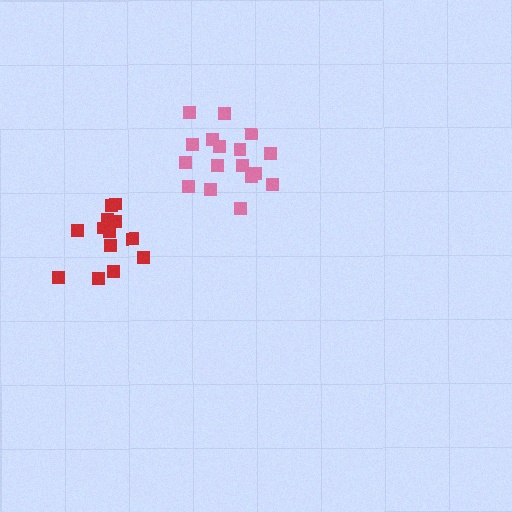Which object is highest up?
The pink cluster is topmost.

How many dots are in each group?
Group 1: 17 dots, Group 2: 13 dots (30 total).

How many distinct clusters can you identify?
There are 2 distinct clusters.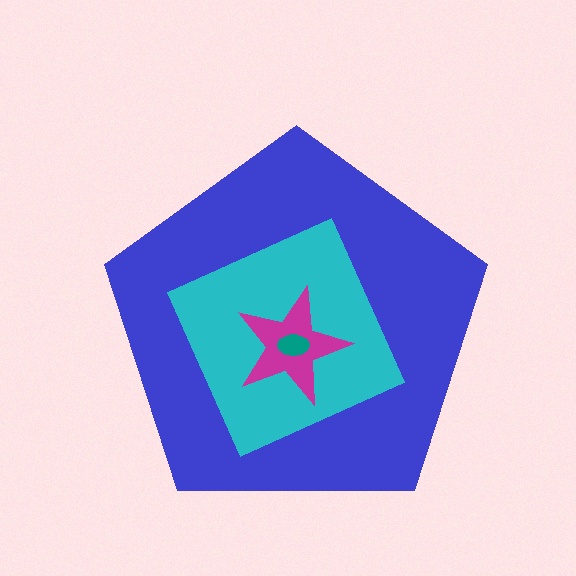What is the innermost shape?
The teal ellipse.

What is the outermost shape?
The blue pentagon.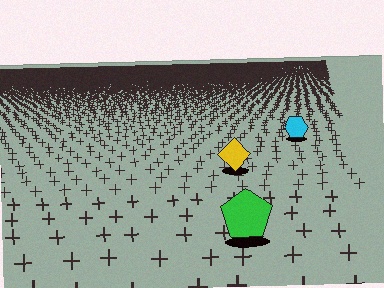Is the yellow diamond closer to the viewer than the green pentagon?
No. The green pentagon is closer — you can tell from the texture gradient: the ground texture is coarser near it.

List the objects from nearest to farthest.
From nearest to farthest: the green pentagon, the yellow diamond, the cyan hexagon.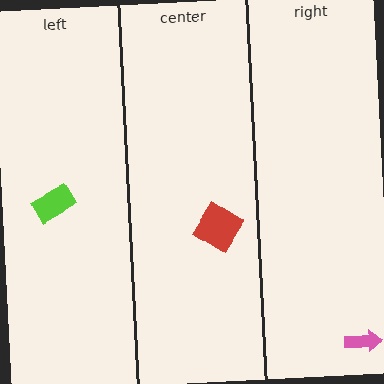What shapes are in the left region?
The lime rectangle.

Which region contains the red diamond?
The center region.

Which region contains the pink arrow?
The right region.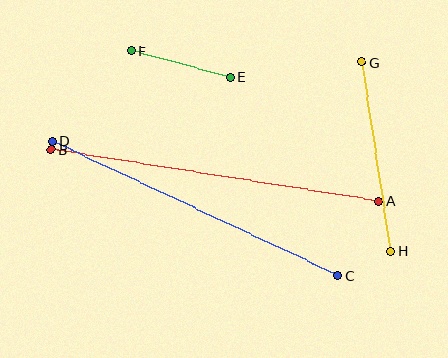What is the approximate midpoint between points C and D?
The midpoint is at approximately (195, 208) pixels.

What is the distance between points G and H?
The distance is approximately 191 pixels.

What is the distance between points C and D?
The distance is approximately 316 pixels.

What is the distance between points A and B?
The distance is approximately 331 pixels.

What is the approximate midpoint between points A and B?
The midpoint is at approximately (215, 176) pixels.